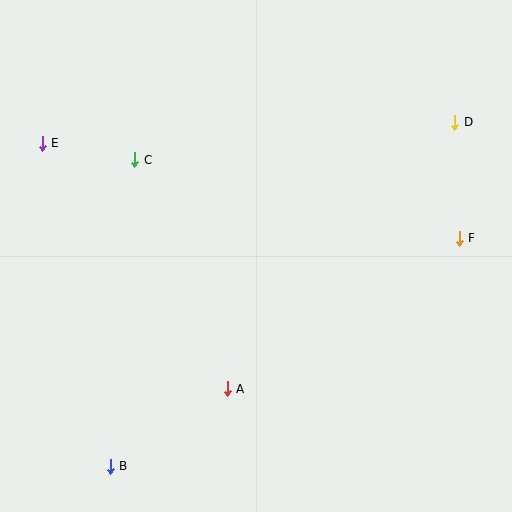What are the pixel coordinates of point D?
Point D is at (455, 122).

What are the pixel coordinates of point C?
Point C is at (135, 160).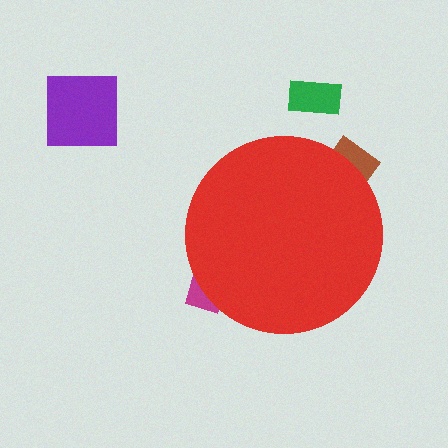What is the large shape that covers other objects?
A red circle.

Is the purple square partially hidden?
No, the purple square is fully visible.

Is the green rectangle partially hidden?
No, the green rectangle is fully visible.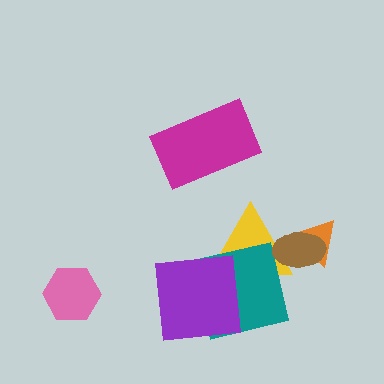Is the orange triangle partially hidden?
Yes, it is partially covered by another shape.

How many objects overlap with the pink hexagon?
0 objects overlap with the pink hexagon.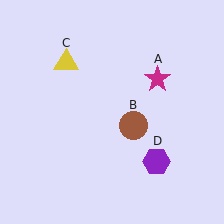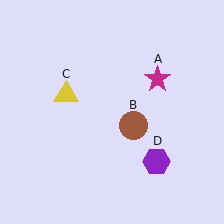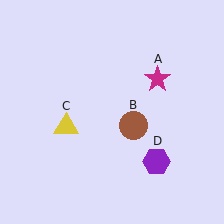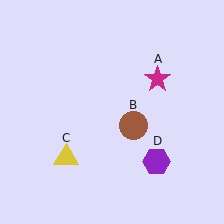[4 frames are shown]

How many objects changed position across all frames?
1 object changed position: yellow triangle (object C).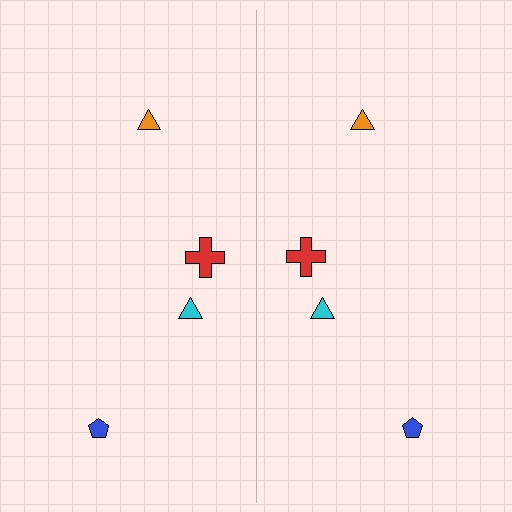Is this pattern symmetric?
Yes, this pattern has bilateral (reflection) symmetry.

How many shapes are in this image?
There are 8 shapes in this image.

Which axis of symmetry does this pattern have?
The pattern has a vertical axis of symmetry running through the center of the image.